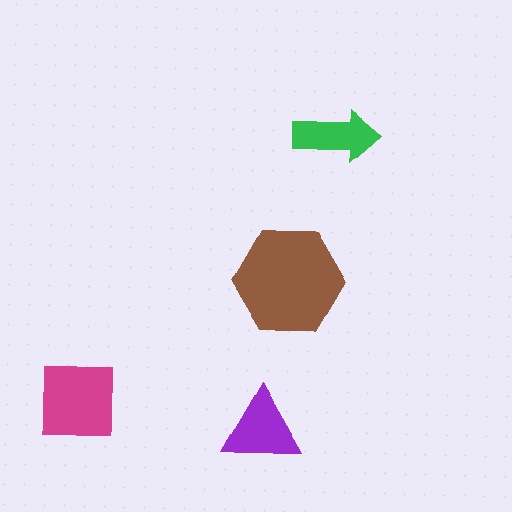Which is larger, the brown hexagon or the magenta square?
The brown hexagon.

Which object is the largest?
The brown hexagon.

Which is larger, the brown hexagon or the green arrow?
The brown hexagon.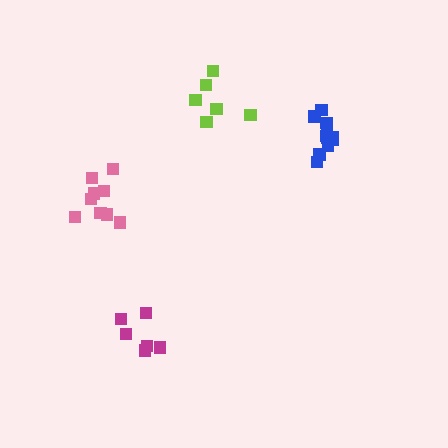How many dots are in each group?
Group 1: 11 dots, Group 2: 6 dots, Group 3: 9 dots, Group 4: 6 dots (32 total).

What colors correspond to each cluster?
The clusters are colored: blue, lime, pink, magenta.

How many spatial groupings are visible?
There are 4 spatial groupings.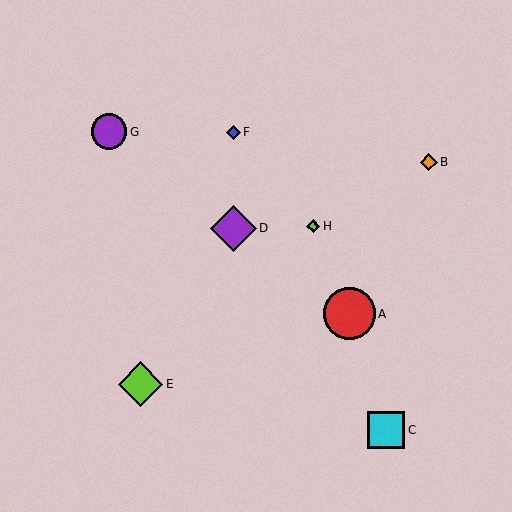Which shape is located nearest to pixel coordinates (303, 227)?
The lime diamond (labeled H) at (313, 226) is nearest to that location.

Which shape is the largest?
The red circle (labeled A) is the largest.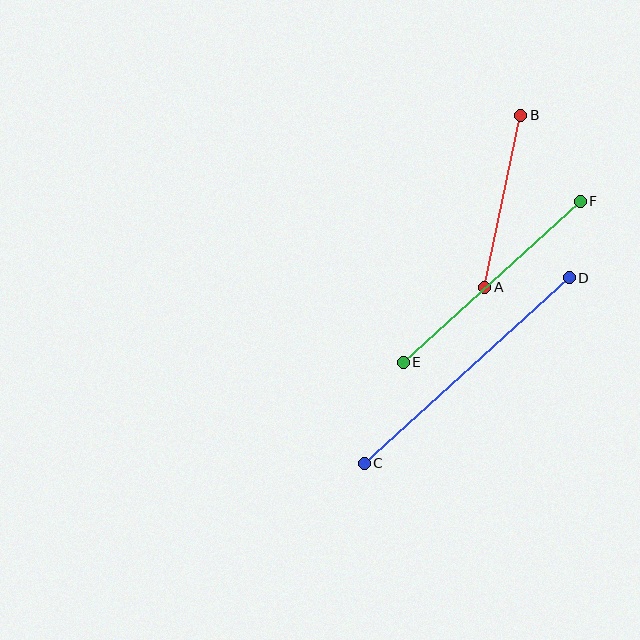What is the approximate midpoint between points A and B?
The midpoint is at approximately (503, 201) pixels.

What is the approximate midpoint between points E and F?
The midpoint is at approximately (492, 282) pixels.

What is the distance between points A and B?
The distance is approximately 175 pixels.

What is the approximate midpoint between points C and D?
The midpoint is at approximately (467, 371) pixels.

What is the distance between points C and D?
The distance is approximately 276 pixels.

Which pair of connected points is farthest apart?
Points C and D are farthest apart.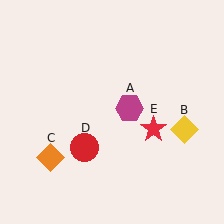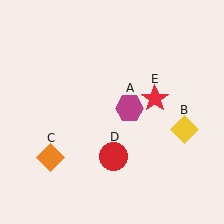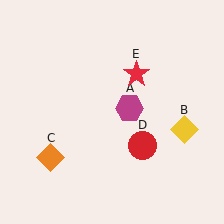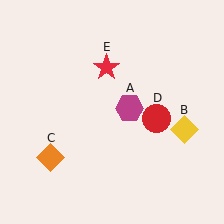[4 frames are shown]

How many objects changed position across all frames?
2 objects changed position: red circle (object D), red star (object E).